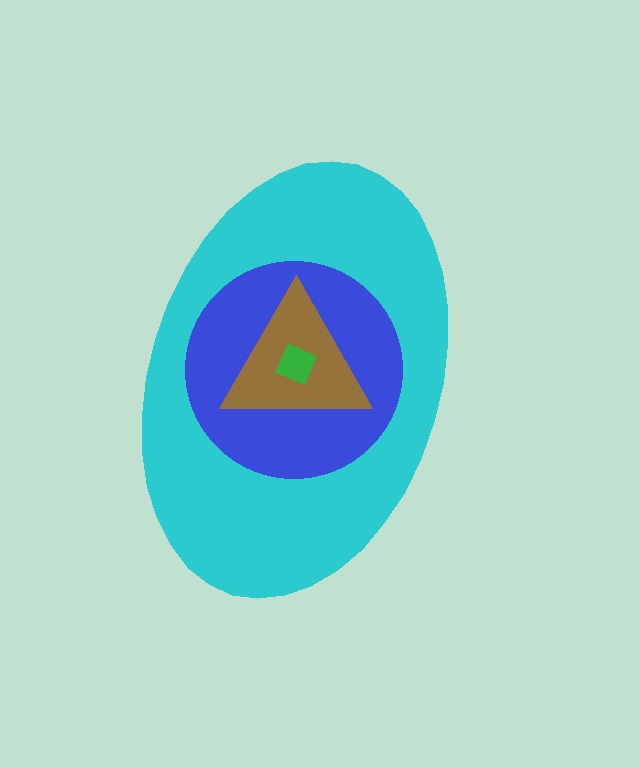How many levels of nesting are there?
4.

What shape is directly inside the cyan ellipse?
The blue circle.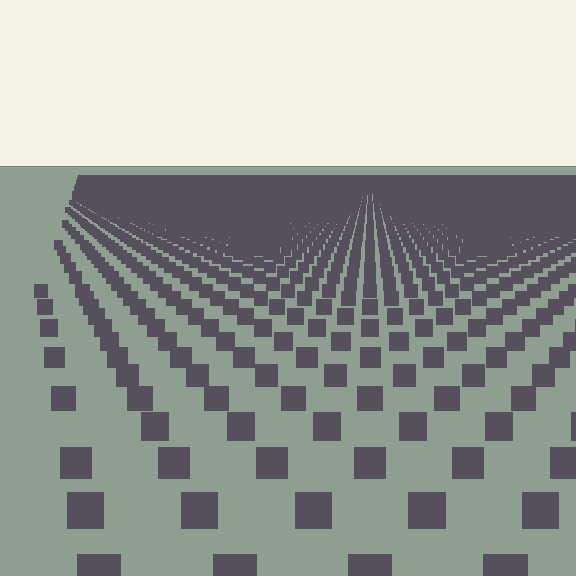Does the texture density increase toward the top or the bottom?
Density increases toward the top.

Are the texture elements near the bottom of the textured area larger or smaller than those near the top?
Larger. Near the bottom, elements are closer to the viewer and appear at a bigger on-screen size.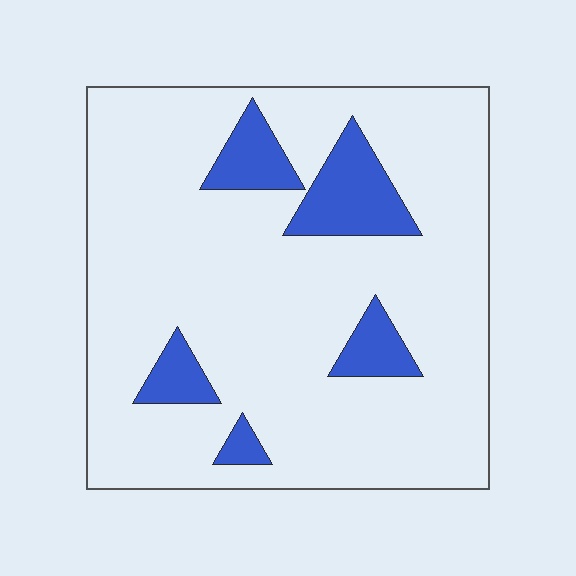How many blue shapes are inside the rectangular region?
5.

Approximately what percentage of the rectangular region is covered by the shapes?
Approximately 15%.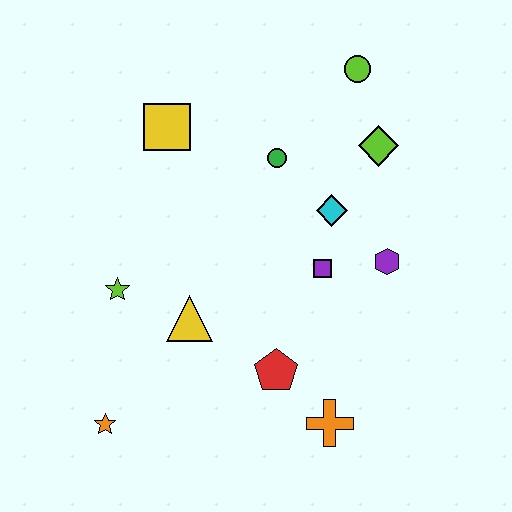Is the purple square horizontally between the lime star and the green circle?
No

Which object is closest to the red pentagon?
The orange cross is closest to the red pentagon.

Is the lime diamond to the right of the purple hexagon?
No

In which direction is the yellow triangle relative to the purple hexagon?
The yellow triangle is to the left of the purple hexagon.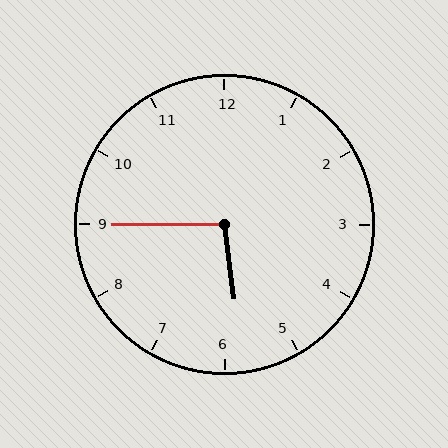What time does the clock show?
5:45.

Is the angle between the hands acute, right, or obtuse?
It is obtuse.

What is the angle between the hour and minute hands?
Approximately 98 degrees.